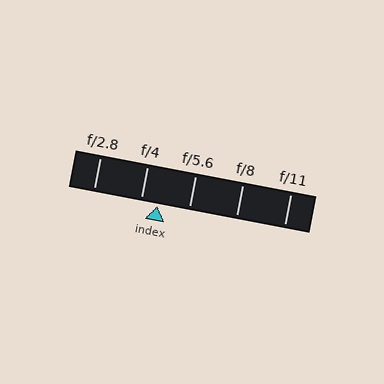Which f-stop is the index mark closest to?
The index mark is closest to f/4.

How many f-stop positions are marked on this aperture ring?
There are 5 f-stop positions marked.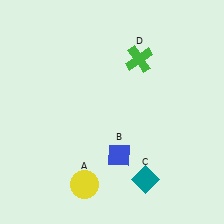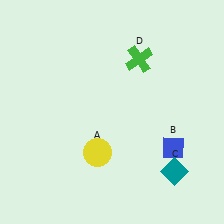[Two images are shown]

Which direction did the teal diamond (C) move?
The teal diamond (C) moved right.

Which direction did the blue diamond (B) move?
The blue diamond (B) moved right.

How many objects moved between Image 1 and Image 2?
3 objects moved between the two images.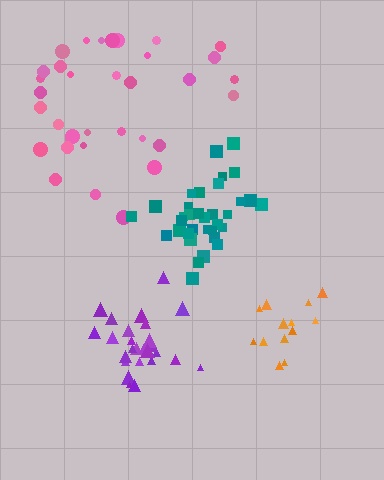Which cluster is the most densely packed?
Purple.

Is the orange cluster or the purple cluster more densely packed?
Purple.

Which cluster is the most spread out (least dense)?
Pink.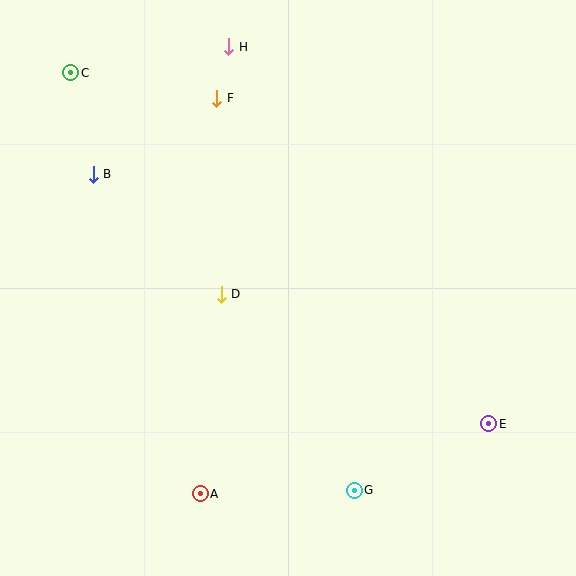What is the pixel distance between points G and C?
The distance between G and C is 505 pixels.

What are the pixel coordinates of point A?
Point A is at (200, 494).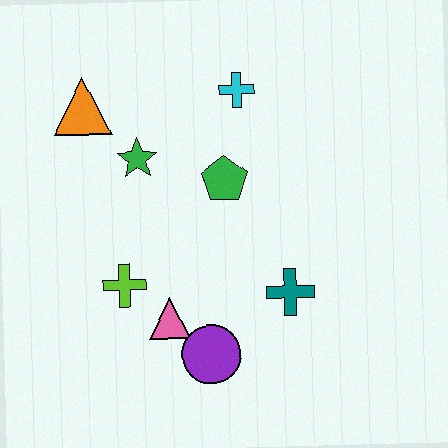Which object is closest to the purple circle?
The pink triangle is closest to the purple circle.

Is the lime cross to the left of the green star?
Yes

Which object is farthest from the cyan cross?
The purple circle is farthest from the cyan cross.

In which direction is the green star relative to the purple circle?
The green star is above the purple circle.